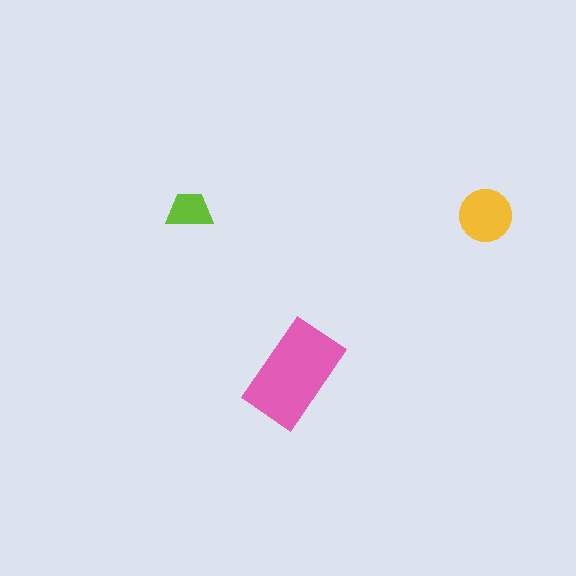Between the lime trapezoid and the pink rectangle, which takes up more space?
The pink rectangle.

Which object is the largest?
The pink rectangle.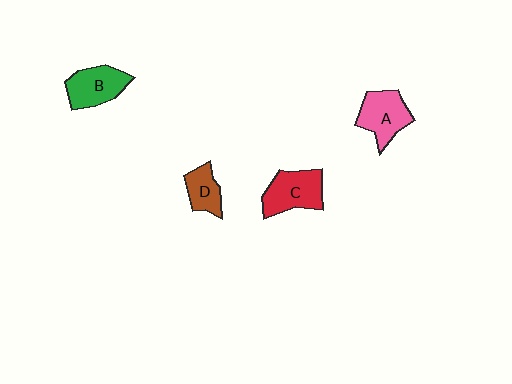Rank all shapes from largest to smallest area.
From largest to smallest: C (red), A (pink), B (green), D (brown).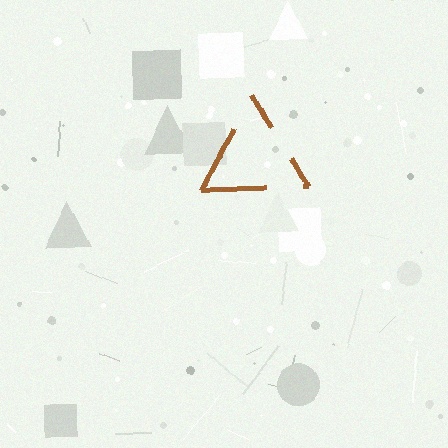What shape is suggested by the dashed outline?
The dashed outline suggests a triangle.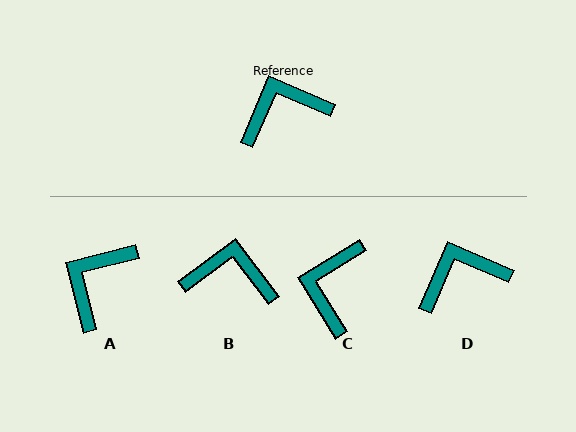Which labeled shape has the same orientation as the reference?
D.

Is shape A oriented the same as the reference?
No, it is off by about 37 degrees.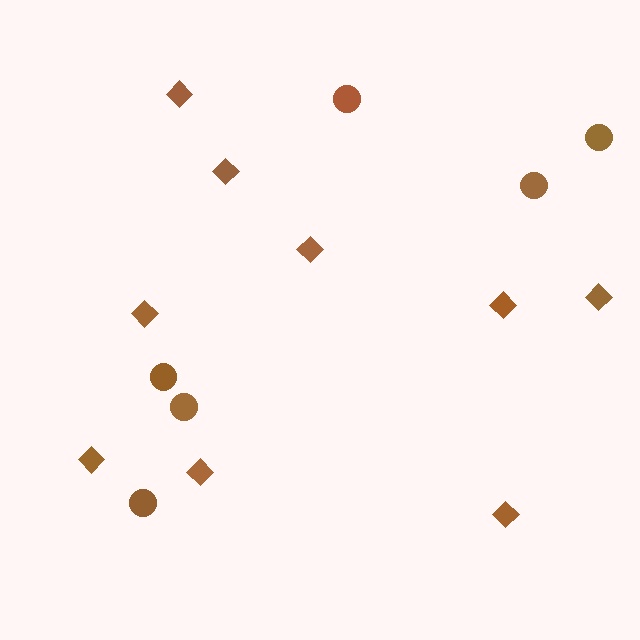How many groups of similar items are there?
There are 2 groups: one group of circles (6) and one group of diamonds (9).